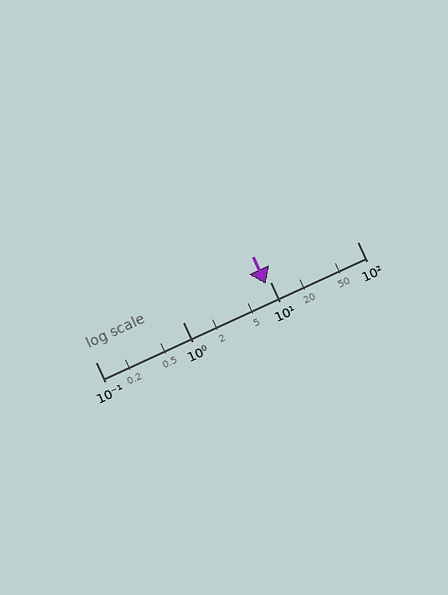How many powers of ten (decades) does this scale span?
The scale spans 3 decades, from 0.1 to 100.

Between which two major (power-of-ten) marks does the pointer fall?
The pointer is between 1 and 10.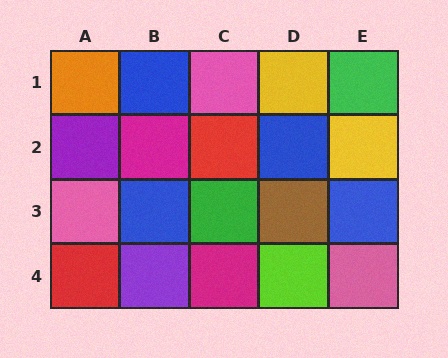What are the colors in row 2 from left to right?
Purple, magenta, red, blue, yellow.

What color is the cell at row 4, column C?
Magenta.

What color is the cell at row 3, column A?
Pink.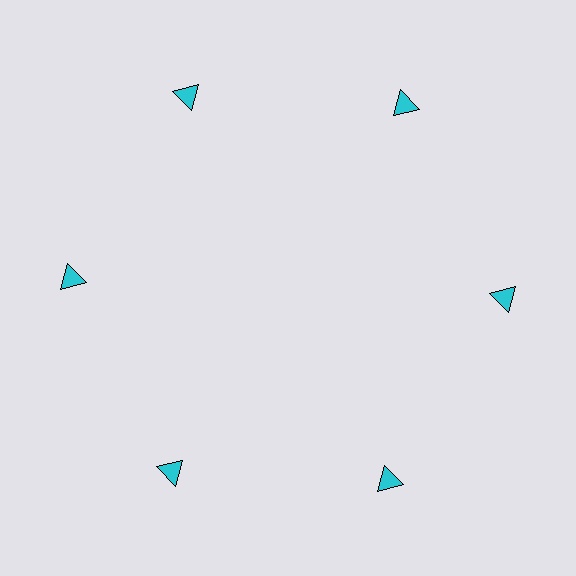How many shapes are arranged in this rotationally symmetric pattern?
There are 6 shapes, arranged in 6 groups of 1.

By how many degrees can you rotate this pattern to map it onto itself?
The pattern maps onto itself every 60 degrees of rotation.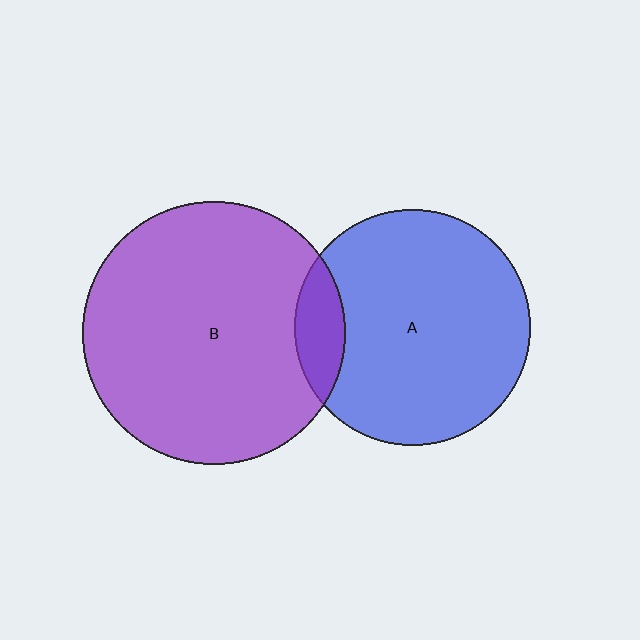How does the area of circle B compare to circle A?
Approximately 1.2 times.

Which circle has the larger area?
Circle B (purple).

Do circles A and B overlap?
Yes.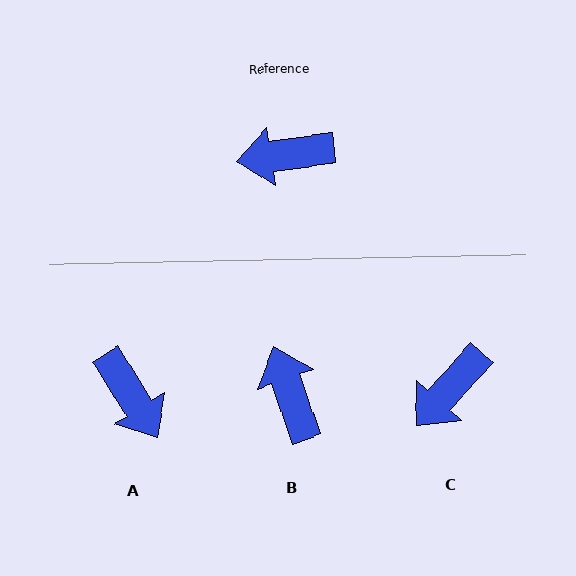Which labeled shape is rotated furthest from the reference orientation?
A, about 114 degrees away.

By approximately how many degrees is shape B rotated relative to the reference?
Approximately 78 degrees clockwise.